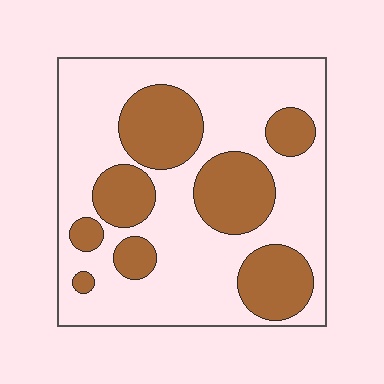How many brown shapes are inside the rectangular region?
8.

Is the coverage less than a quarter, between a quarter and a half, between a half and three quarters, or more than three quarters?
Between a quarter and a half.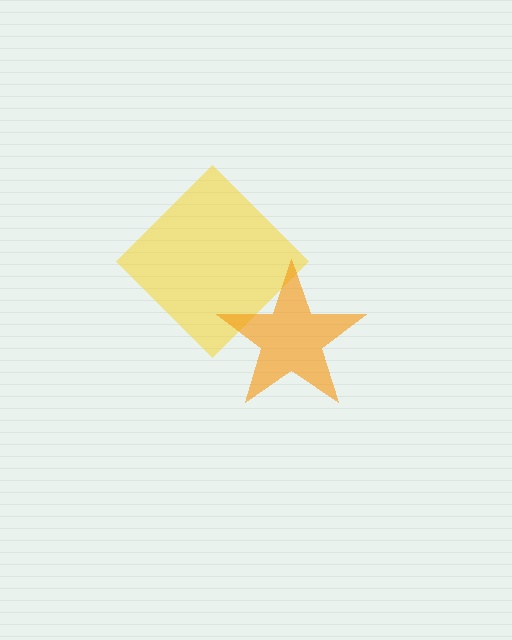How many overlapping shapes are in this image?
There are 2 overlapping shapes in the image.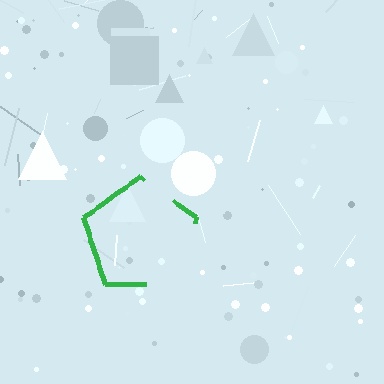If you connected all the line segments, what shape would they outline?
They would outline a pentagon.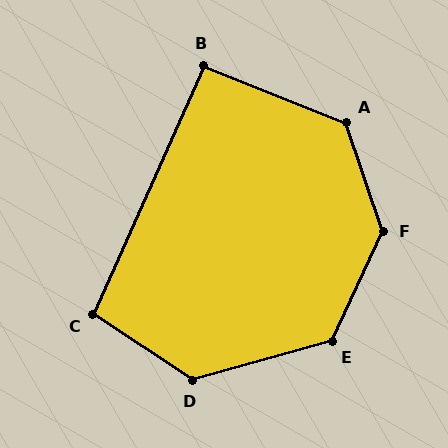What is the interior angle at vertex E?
Approximately 131 degrees (obtuse).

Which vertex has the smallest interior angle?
B, at approximately 92 degrees.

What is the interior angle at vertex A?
Approximately 130 degrees (obtuse).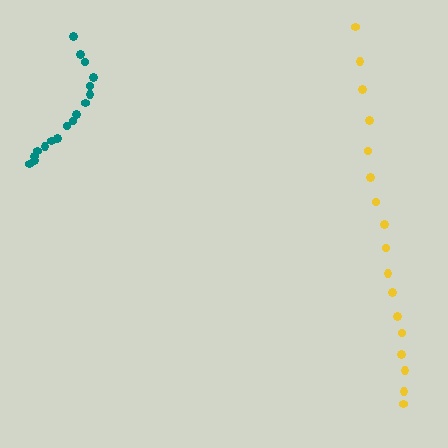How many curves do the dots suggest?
There are 2 distinct paths.